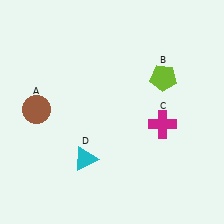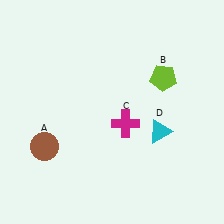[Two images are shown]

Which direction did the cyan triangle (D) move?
The cyan triangle (D) moved right.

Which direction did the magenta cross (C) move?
The magenta cross (C) moved left.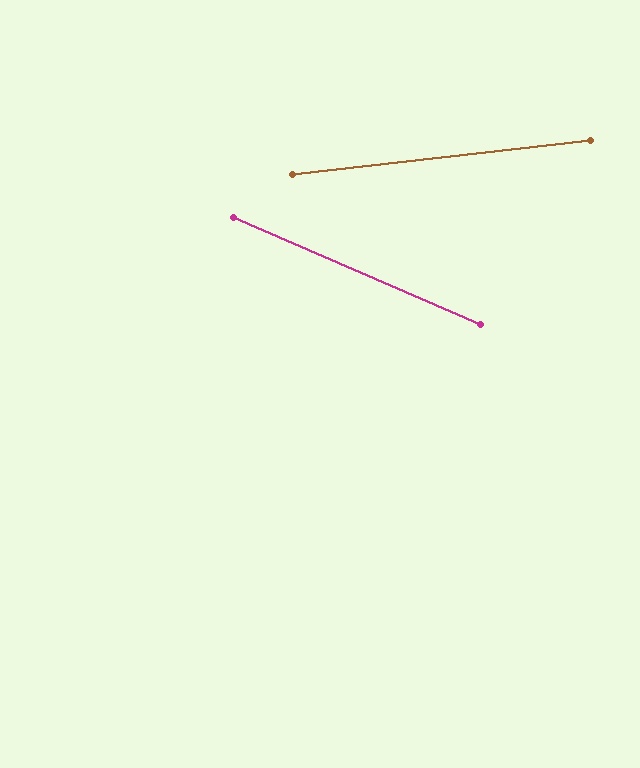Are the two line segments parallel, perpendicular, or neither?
Neither parallel nor perpendicular — they differ by about 30°.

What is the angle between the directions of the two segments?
Approximately 30 degrees.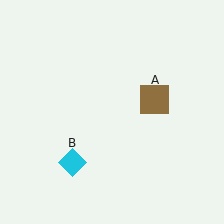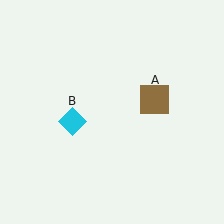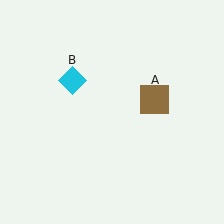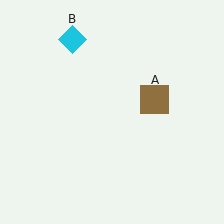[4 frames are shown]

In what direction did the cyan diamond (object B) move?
The cyan diamond (object B) moved up.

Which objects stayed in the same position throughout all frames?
Brown square (object A) remained stationary.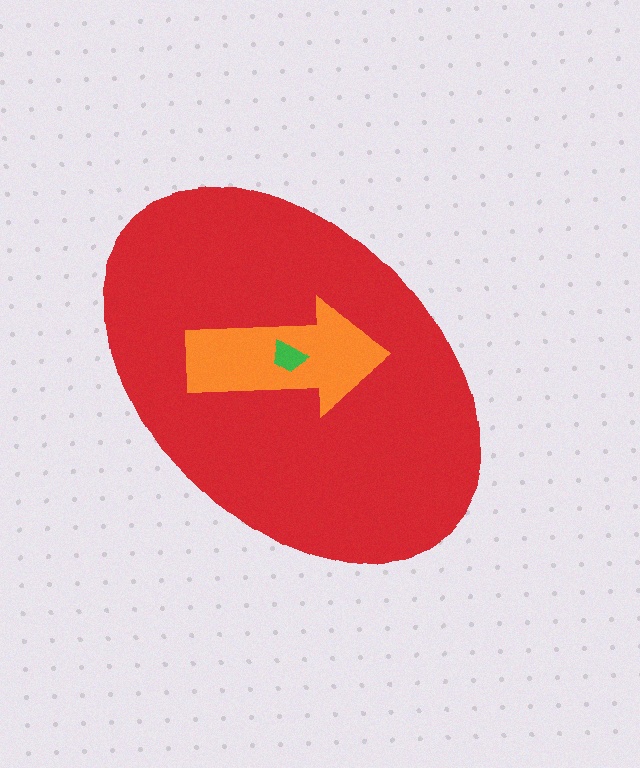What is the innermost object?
The green trapezoid.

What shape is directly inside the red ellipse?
The orange arrow.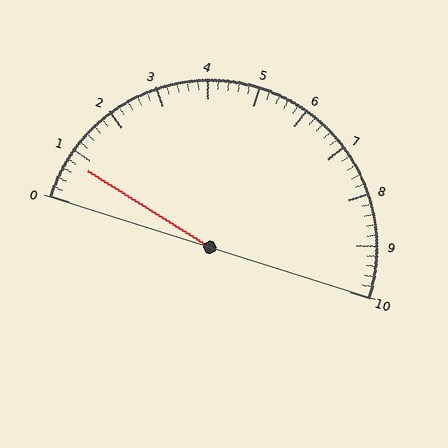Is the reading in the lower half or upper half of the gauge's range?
The reading is in the lower half of the range (0 to 10).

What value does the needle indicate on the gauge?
The needle indicates approximately 0.8.